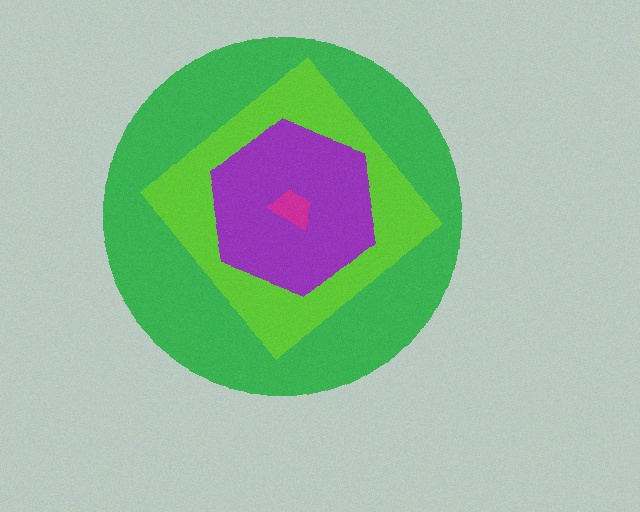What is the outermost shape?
The green circle.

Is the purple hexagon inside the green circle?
Yes.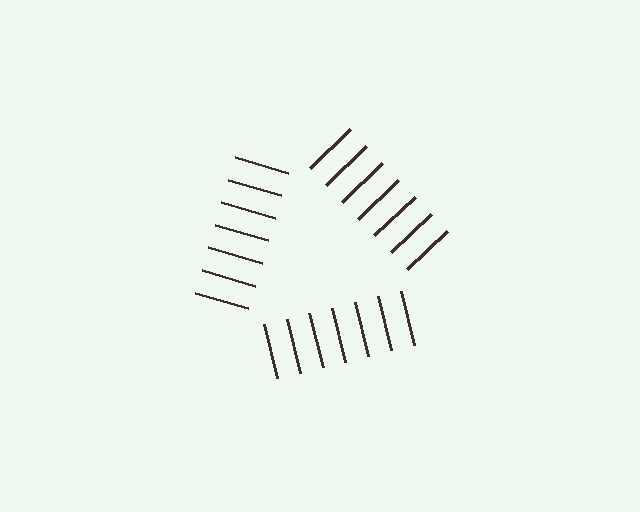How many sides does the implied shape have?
3 sides — the line-ends trace a triangle.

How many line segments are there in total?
21 — 7 along each of the 3 edges.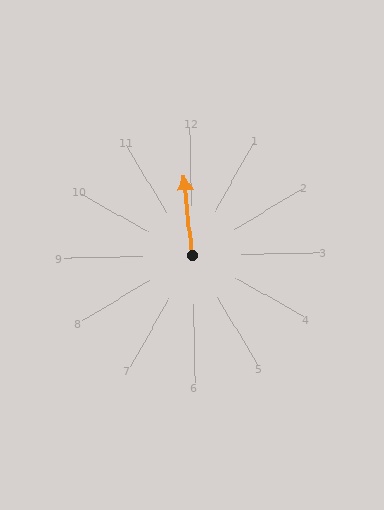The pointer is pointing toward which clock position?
Roughly 12 o'clock.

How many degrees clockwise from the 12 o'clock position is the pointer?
Approximately 355 degrees.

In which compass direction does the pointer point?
North.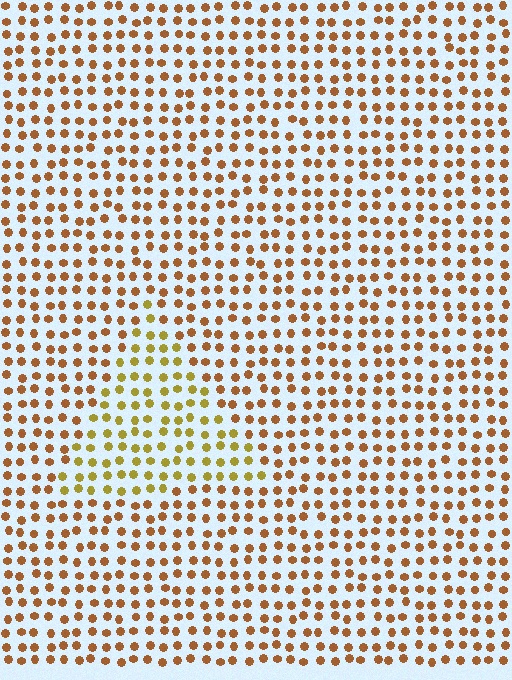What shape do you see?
I see a triangle.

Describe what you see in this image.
The image is filled with small brown elements in a uniform arrangement. A triangle-shaped region is visible where the elements are tinted to a slightly different hue, forming a subtle color boundary.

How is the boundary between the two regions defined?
The boundary is defined purely by a slight shift in hue (about 30 degrees). Spacing, size, and orientation are identical on both sides.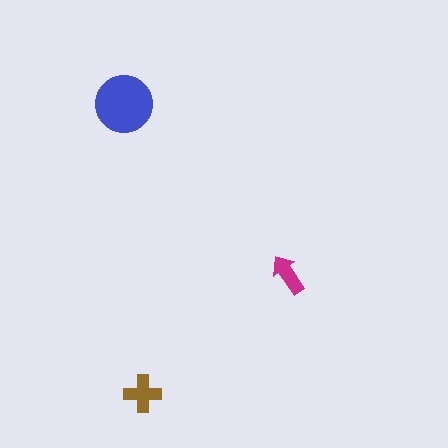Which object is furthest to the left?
The blue circle is leftmost.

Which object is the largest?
The blue circle.